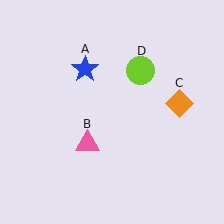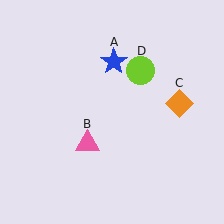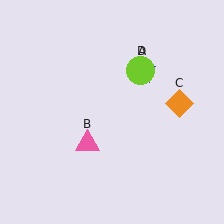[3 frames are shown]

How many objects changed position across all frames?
1 object changed position: blue star (object A).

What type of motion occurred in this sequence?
The blue star (object A) rotated clockwise around the center of the scene.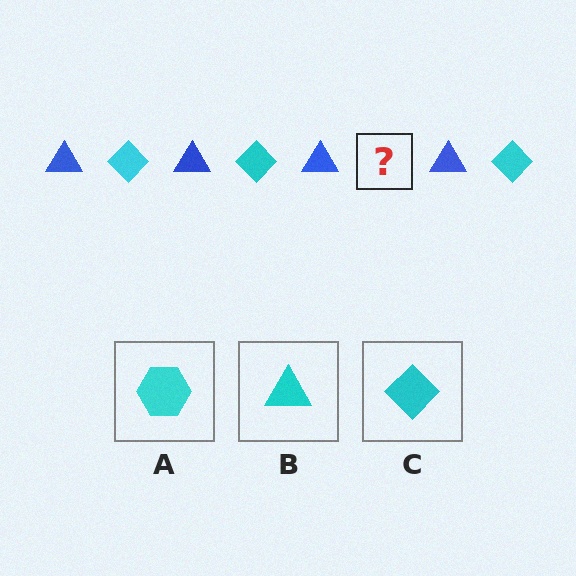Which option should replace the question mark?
Option C.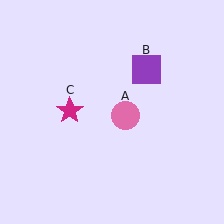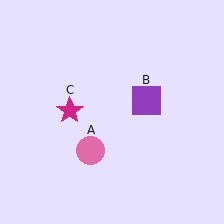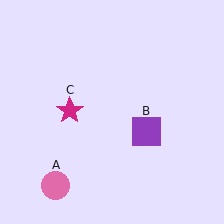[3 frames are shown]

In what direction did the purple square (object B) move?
The purple square (object B) moved down.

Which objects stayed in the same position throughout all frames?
Magenta star (object C) remained stationary.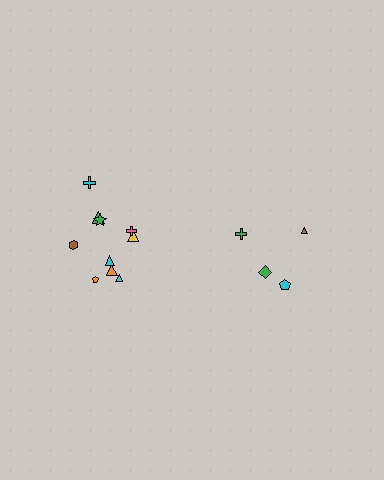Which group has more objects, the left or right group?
The left group.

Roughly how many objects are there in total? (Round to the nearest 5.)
Roughly 15 objects in total.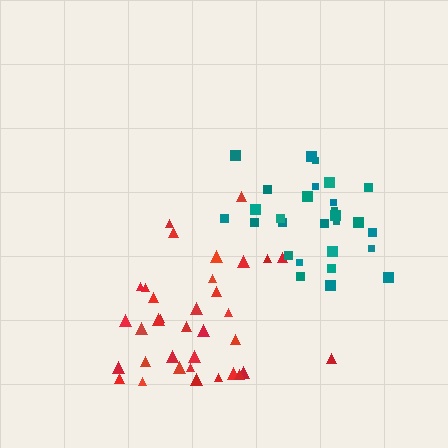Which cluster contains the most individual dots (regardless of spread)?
Red (35).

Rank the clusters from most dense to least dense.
teal, red.